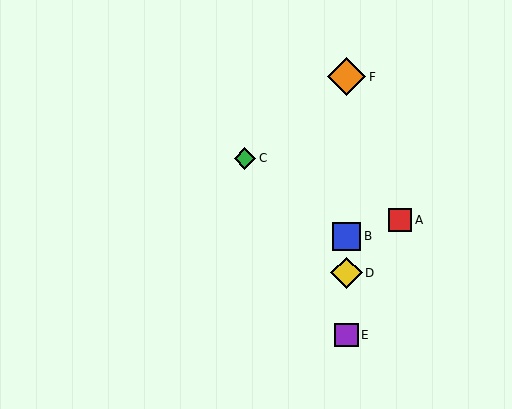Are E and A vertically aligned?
No, E is at x≈347 and A is at x≈400.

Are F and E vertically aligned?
Yes, both are at x≈347.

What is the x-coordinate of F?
Object F is at x≈347.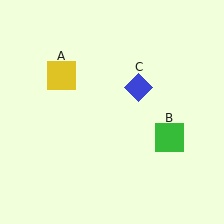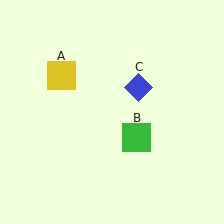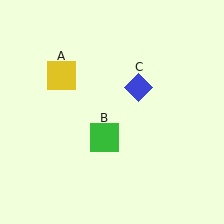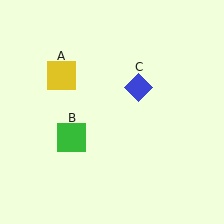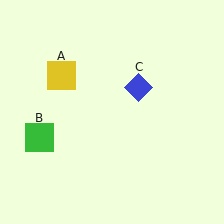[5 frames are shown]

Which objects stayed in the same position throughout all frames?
Yellow square (object A) and blue diamond (object C) remained stationary.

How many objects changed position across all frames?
1 object changed position: green square (object B).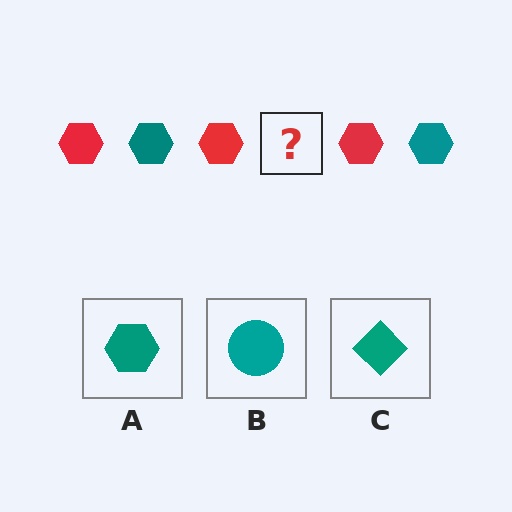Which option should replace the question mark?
Option A.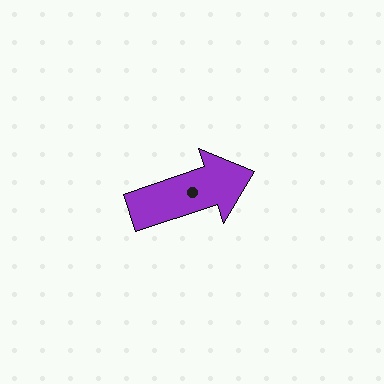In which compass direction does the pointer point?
East.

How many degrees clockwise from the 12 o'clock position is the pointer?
Approximately 71 degrees.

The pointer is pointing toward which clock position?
Roughly 2 o'clock.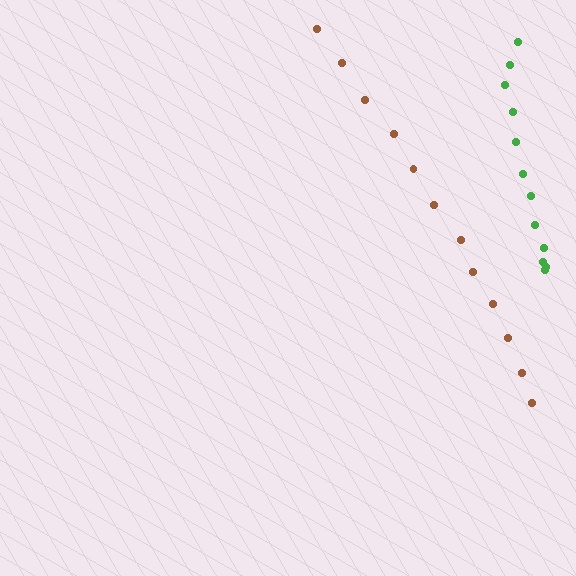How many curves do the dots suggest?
There are 2 distinct paths.